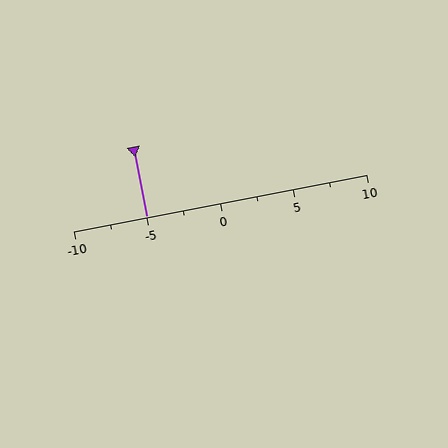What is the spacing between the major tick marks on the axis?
The major ticks are spaced 5 apart.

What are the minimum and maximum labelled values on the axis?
The axis runs from -10 to 10.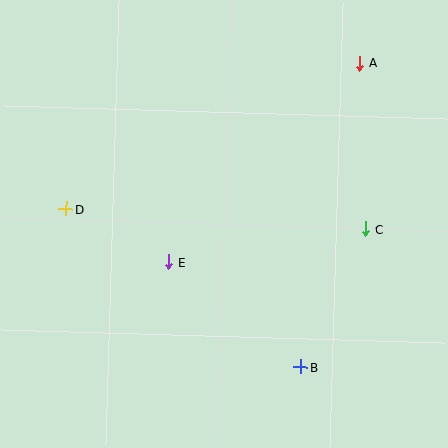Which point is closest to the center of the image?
Point E at (169, 262) is closest to the center.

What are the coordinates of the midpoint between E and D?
The midpoint between E and D is at (117, 236).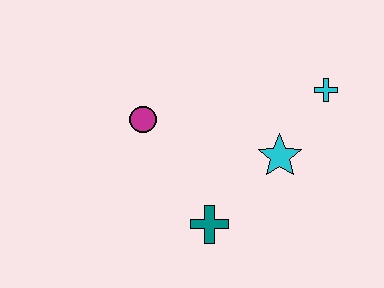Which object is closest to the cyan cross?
The cyan star is closest to the cyan cross.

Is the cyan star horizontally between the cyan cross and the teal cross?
Yes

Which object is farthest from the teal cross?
The cyan cross is farthest from the teal cross.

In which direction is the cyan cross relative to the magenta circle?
The cyan cross is to the right of the magenta circle.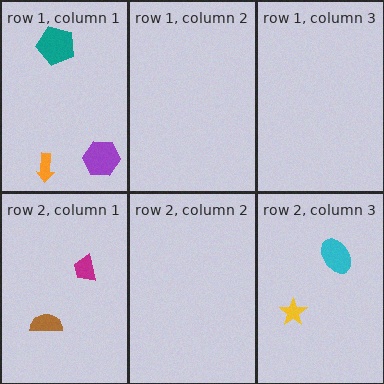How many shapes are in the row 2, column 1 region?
2.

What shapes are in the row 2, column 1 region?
The magenta trapezoid, the brown semicircle.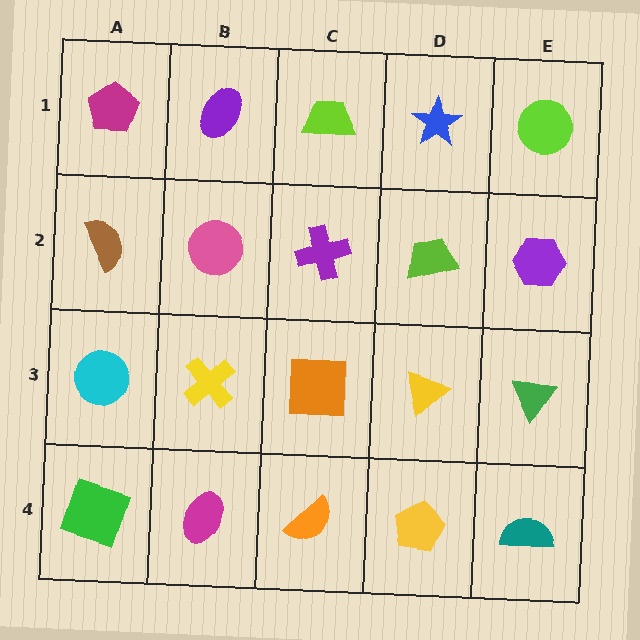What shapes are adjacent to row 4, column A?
A cyan circle (row 3, column A), a magenta ellipse (row 4, column B).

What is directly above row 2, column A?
A magenta pentagon.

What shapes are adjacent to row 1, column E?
A purple hexagon (row 2, column E), a blue star (row 1, column D).